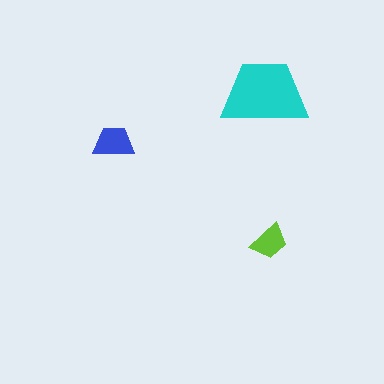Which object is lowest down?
The lime trapezoid is bottommost.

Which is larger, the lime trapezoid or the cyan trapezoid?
The cyan one.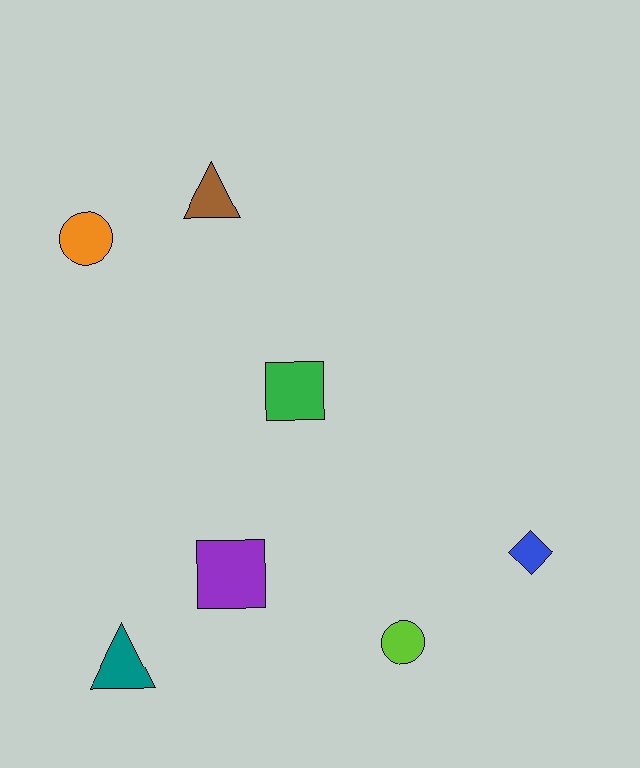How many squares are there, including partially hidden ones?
There are 2 squares.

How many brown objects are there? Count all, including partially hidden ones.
There is 1 brown object.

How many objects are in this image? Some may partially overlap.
There are 7 objects.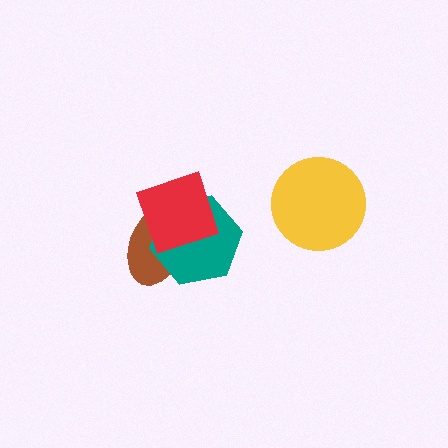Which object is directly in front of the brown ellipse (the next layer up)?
The teal hexagon is directly in front of the brown ellipse.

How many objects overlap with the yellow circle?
0 objects overlap with the yellow circle.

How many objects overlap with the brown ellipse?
2 objects overlap with the brown ellipse.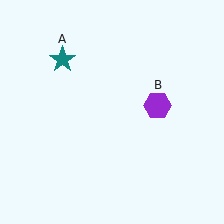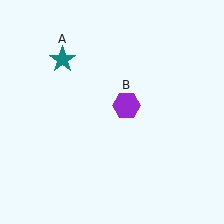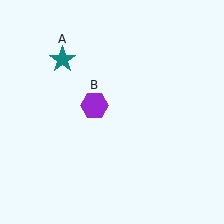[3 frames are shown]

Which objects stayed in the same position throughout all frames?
Teal star (object A) remained stationary.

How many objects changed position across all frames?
1 object changed position: purple hexagon (object B).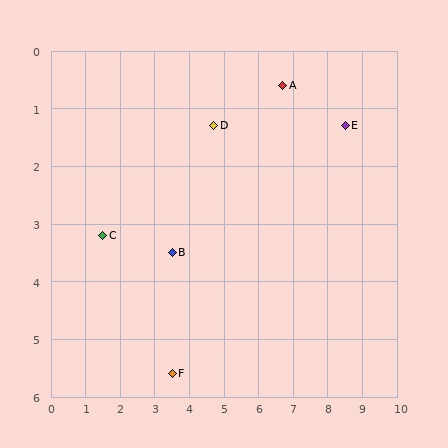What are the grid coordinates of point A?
Point A is at approximately (6.7, 0.6).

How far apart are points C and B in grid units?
Points C and B are about 2.0 grid units apart.